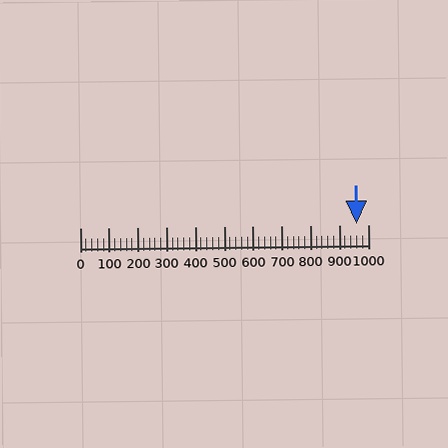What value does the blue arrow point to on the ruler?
The blue arrow points to approximately 960.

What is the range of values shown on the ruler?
The ruler shows values from 0 to 1000.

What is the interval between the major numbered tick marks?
The major tick marks are spaced 100 units apart.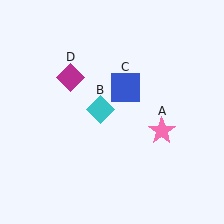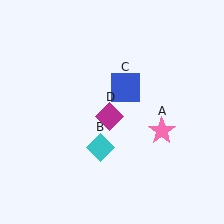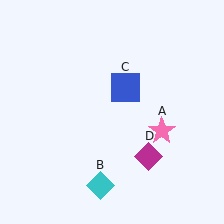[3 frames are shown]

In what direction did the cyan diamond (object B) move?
The cyan diamond (object B) moved down.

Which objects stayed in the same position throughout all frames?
Pink star (object A) and blue square (object C) remained stationary.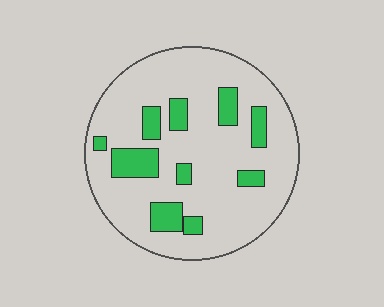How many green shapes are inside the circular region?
10.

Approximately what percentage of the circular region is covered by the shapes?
Approximately 20%.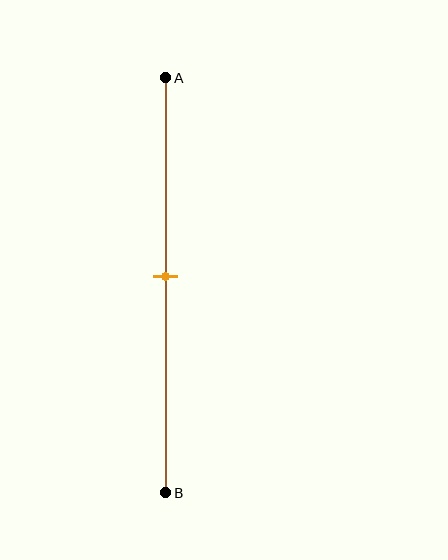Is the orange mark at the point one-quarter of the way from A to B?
No, the mark is at about 50% from A, not at the 25% one-quarter point.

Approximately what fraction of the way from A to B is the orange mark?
The orange mark is approximately 50% of the way from A to B.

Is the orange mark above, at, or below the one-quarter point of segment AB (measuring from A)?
The orange mark is below the one-quarter point of segment AB.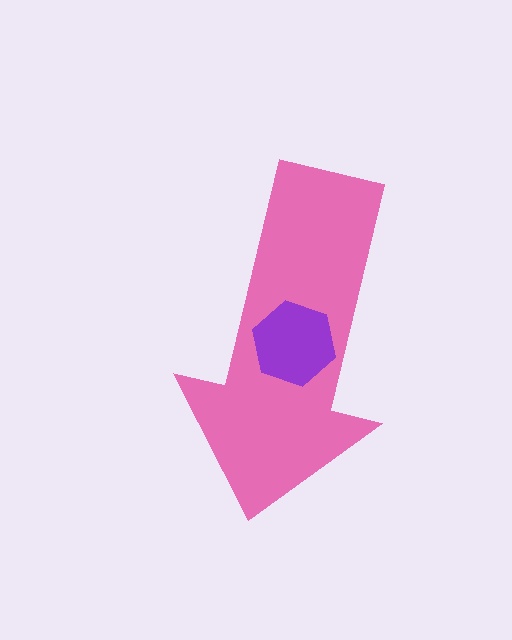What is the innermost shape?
The purple hexagon.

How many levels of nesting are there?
2.